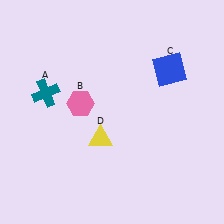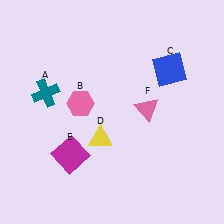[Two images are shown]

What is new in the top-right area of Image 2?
A pink triangle (F) was added in the top-right area of Image 2.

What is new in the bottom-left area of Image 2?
A magenta square (E) was added in the bottom-left area of Image 2.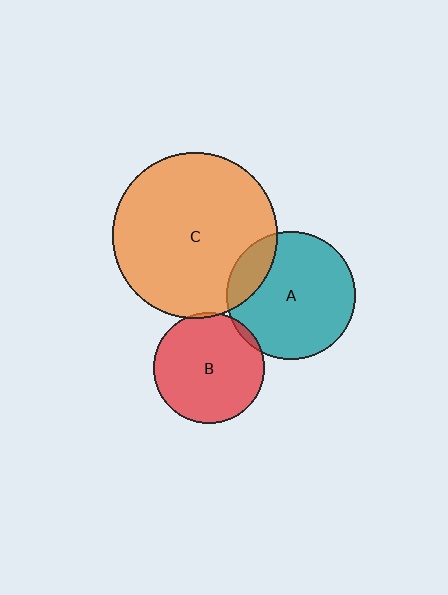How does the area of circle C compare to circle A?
Approximately 1.7 times.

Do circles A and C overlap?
Yes.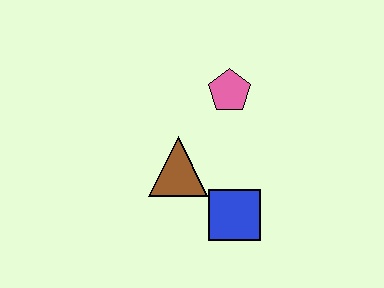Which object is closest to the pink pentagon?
The brown triangle is closest to the pink pentagon.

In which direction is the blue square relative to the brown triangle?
The blue square is to the right of the brown triangle.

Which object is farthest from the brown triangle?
The pink pentagon is farthest from the brown triangle.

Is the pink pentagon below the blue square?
No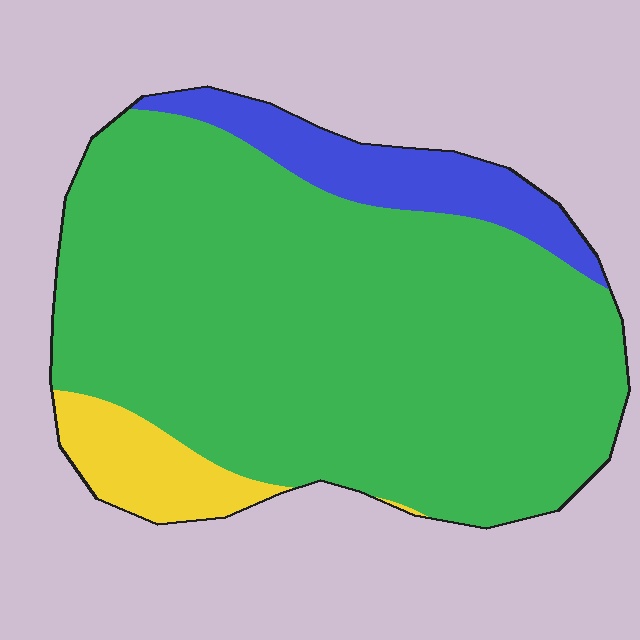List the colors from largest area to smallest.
From largest to smallest: green, blue, yellow.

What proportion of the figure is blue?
Blue takes up about one eighth (1/8) of the figure.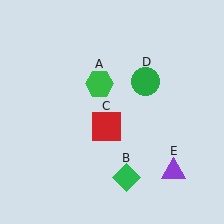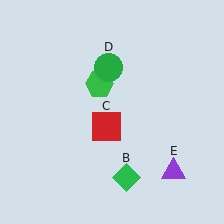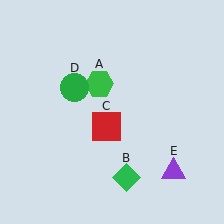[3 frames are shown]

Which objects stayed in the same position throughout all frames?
Green hexagon (object A) and green diamond (object B) and red square (object C) and purple triangle (object E) remained stationary.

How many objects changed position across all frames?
1 object changed position: green circle (object D).